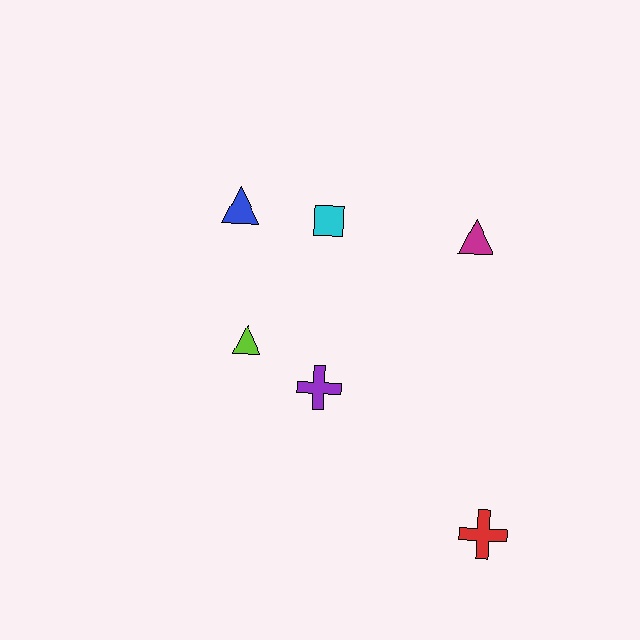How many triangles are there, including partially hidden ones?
There are 3 triangles.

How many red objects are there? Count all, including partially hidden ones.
There is 1 red object.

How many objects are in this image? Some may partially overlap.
There are 6 objects.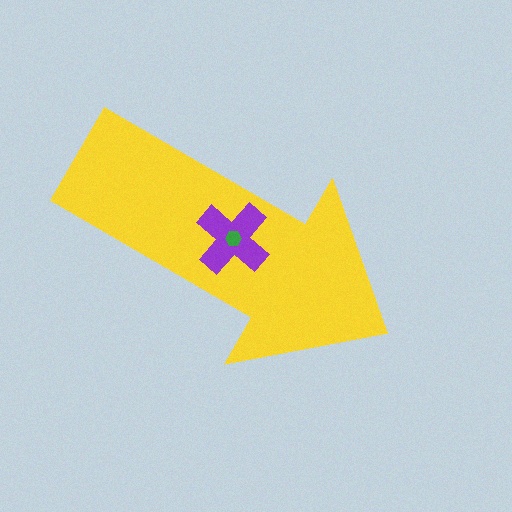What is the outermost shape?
The yellow arrow.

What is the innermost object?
The green hexagon.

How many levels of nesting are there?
3.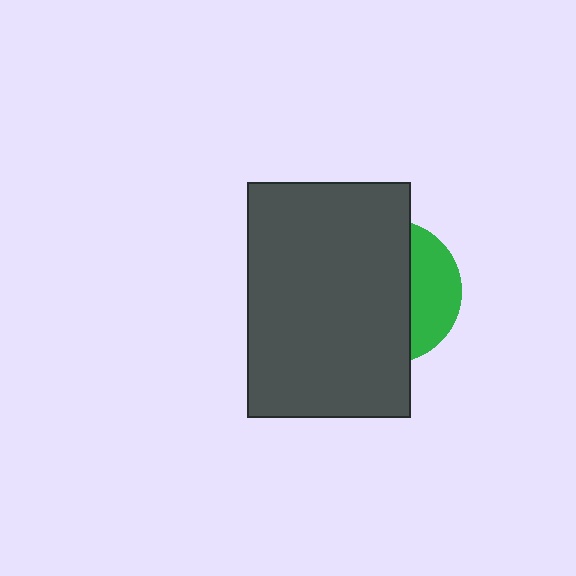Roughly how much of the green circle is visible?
A small part of it is visible (roughly 31%).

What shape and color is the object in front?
The object in front is a dark gray rectangle.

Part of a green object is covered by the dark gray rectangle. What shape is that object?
It is a circle.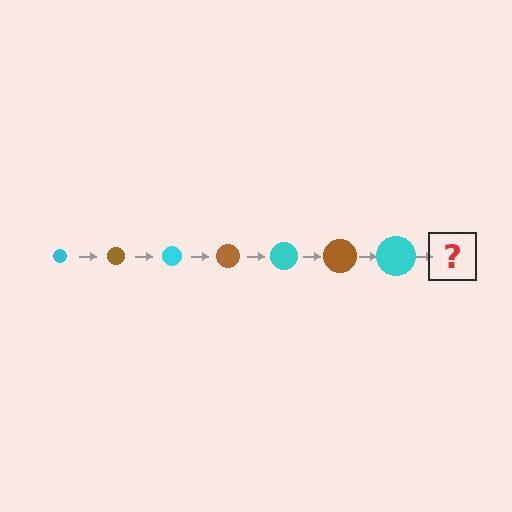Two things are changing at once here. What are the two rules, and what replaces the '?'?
The two rules are that the circle grows larger each step and the color cycles through cyan and brown. The '?' should be a brown circle, larger than the previous one.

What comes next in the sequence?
The next element should be a brown circle, larger than the previous one.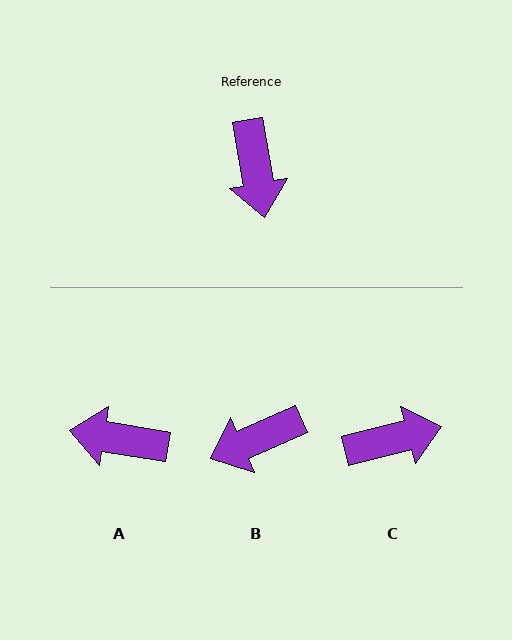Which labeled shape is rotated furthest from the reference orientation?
A, about 109 degrees away.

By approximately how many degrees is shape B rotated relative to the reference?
Approximately 76 degrees clockwise.